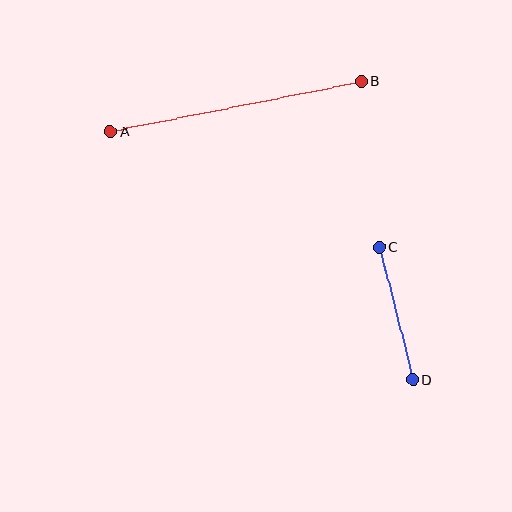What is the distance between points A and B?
The distance is approximately 256 pixels.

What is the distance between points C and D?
The distance is approximately 137 pixels.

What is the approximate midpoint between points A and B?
The midpoint is at approximately (236, 106) pixels.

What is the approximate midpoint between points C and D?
The midpoint is at approximately (396, 314) pixels.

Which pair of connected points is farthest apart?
Points A and B are farthest apart.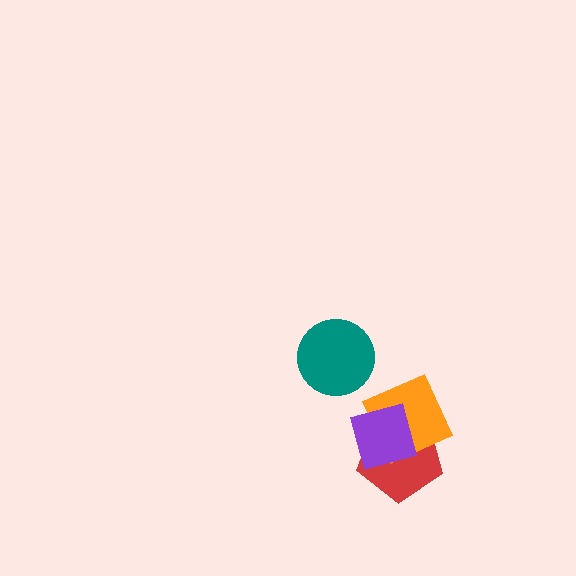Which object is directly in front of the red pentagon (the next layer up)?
The orange square is directly in front of the red pentagon.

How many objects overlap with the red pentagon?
2 objects overlap with the red pentagon.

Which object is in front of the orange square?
The purple square is in front of the orange square.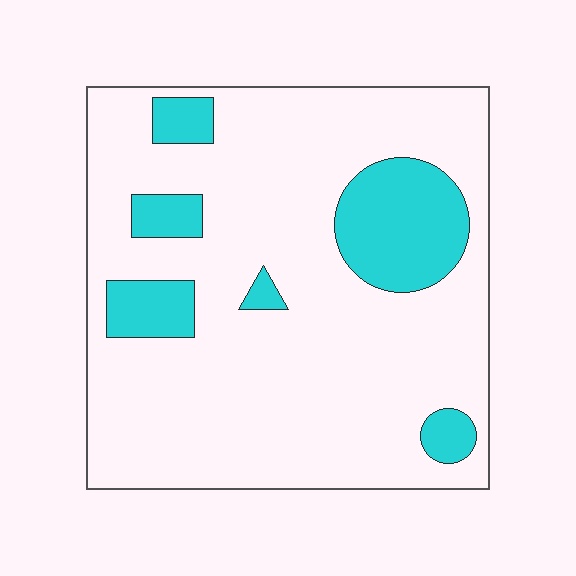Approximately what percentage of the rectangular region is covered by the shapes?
Approximately 20%.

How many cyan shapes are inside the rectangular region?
6.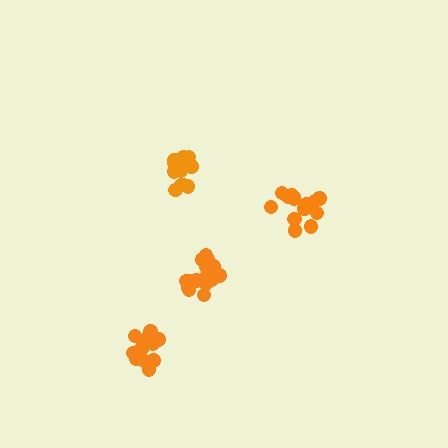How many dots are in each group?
Group 1: 14 dots, Group 2: 15 dots, Group 3: 13 dots, Group 4: 14 dots (56 total).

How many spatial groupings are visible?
There are 4 spatial groupings.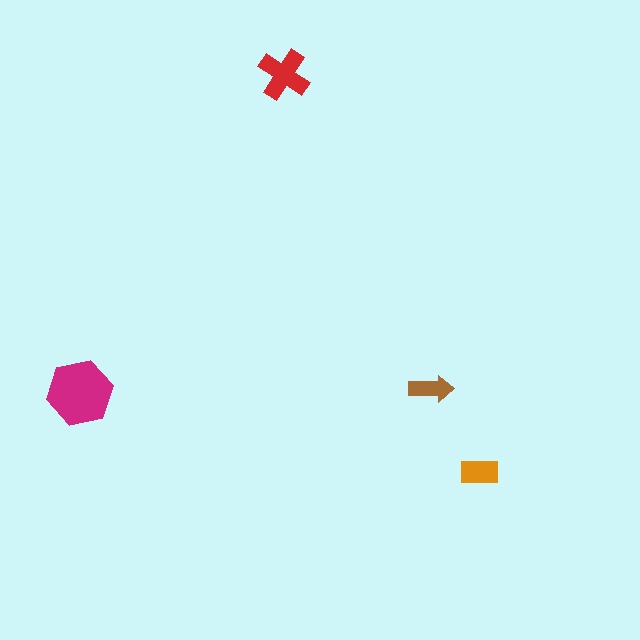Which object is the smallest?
The brown arrow.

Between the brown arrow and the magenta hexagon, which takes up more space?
The magenta hexagon.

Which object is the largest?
The magenta hexagon.